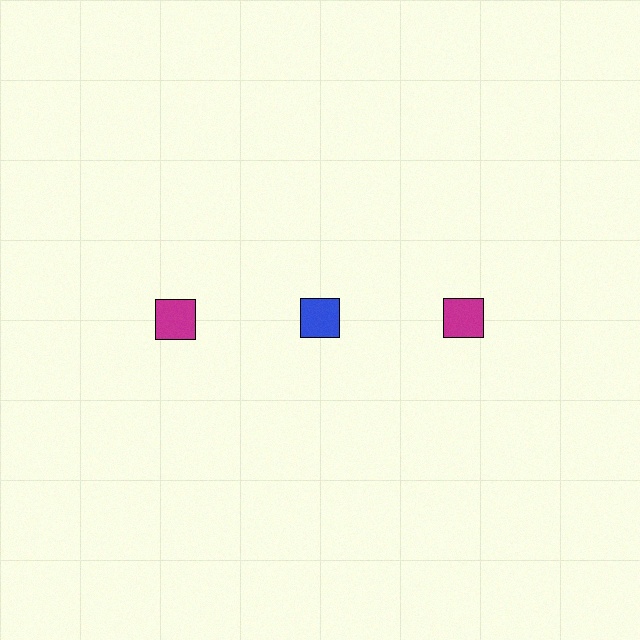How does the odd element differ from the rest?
It has a different color: blue instead of magenta.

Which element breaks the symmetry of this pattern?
The blue square in the top row, second from left column breaks the symmetry. All other shapes are magenta squares.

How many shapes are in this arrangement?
There are 3 shapes arranged in a grid pattern.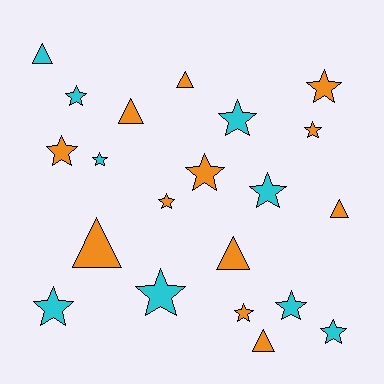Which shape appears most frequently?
Star, with 14 objects.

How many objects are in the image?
There are 21 objects.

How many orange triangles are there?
There are 6 orange triangles.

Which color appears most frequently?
Orange, with 12 objects.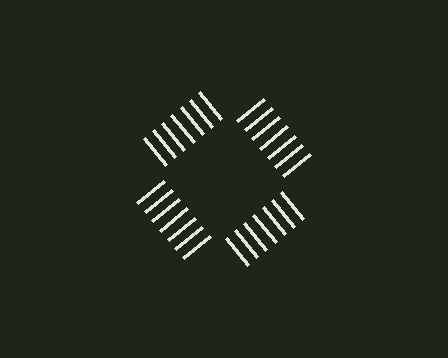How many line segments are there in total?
28 — 7 along each of the 4 edges.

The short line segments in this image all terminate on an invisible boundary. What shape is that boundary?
An illusory square — the line segments terminate on its edges but no continuous stroke is drawn.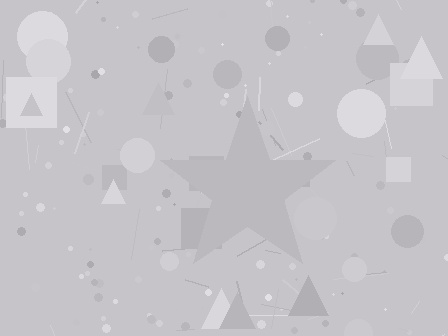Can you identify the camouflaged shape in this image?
The camouflaged shape is a star.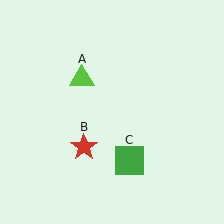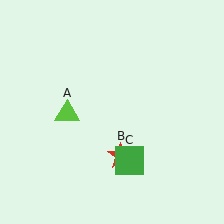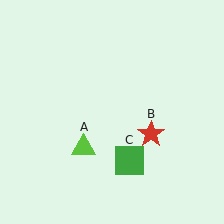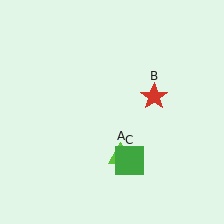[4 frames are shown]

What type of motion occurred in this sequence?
The lime triangle (object A), red star (object B) rotated counterclockwise around the center of the scene.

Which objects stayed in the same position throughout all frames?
Green square (object C) remained stationary.